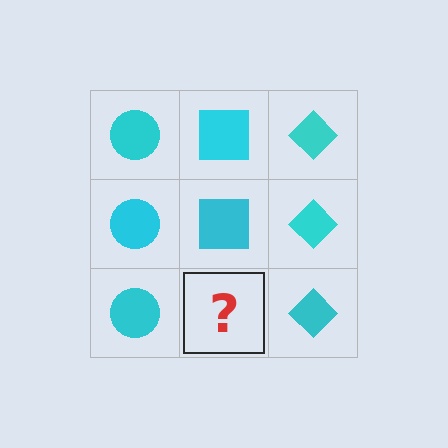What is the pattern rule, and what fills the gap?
The rule is that each column has a consistent shape. The gap should be filled with a cyan square.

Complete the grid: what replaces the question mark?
The question mark should be replaced with a cyan square.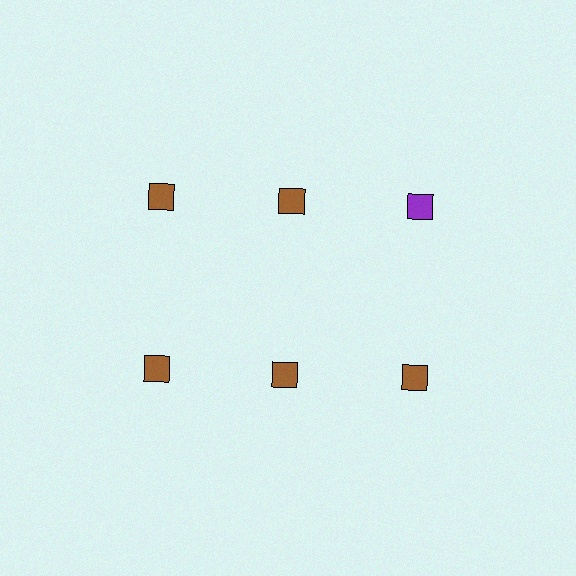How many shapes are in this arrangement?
There are 6 shapes arranged in a grid pattern.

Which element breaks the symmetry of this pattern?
The purple square in the top row, center column breaks the symmetry. All other shapes are brown squares.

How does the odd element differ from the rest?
It has a different color: purple instead of brown.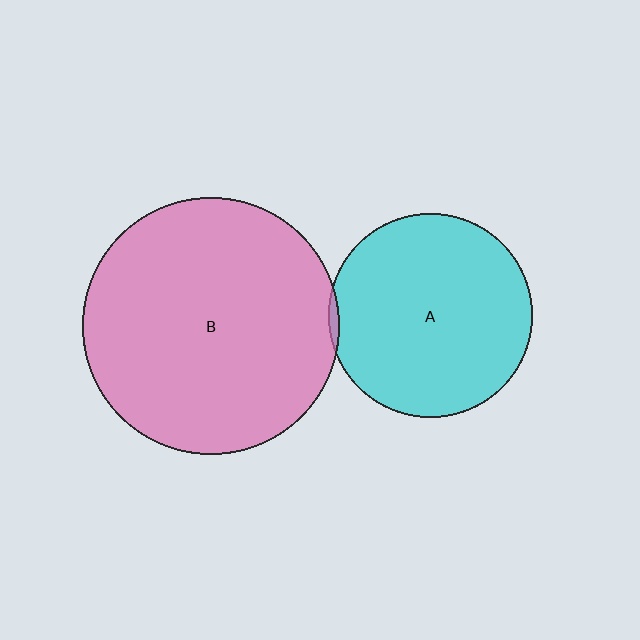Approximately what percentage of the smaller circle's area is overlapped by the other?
Approximately 5%.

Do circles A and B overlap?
Yes.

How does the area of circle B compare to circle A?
Approximately 1.6 times.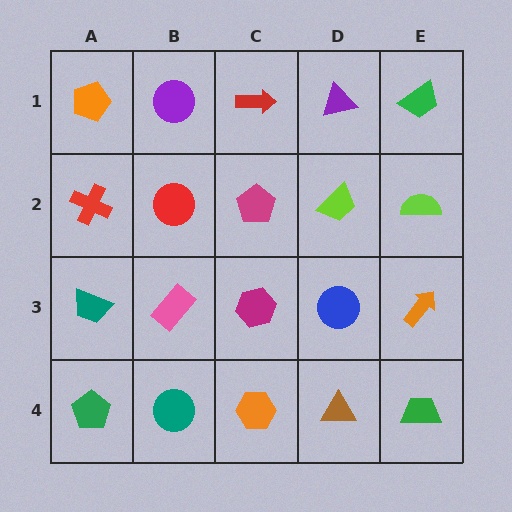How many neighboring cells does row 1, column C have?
3.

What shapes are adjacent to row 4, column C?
A magenta hexagon (row 3, column C), a teal circle (row 4, column B), a brown triangle (row 4, column D).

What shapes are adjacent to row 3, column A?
A red cross (row 2, column A), a green pentagon (row 4, column A), a pink rectangle (row 3, column B).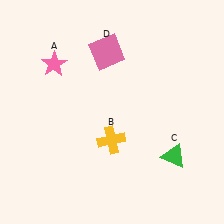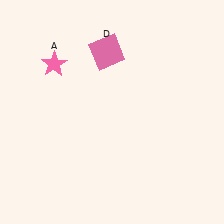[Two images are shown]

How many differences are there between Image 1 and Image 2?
There are 2 differences between the two images.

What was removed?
The yellow cross (B), the green triangle (C) were removed in Image 2.